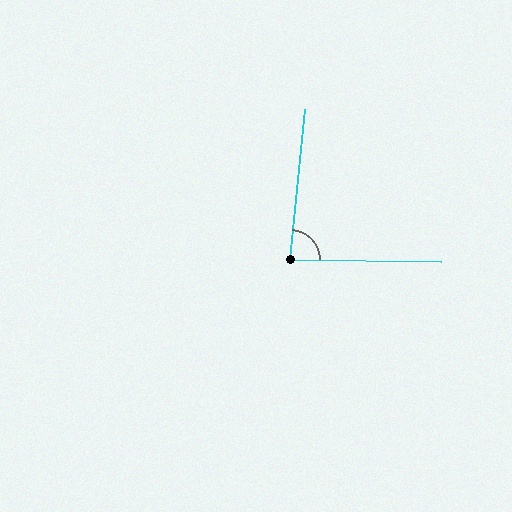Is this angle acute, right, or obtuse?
It is approximately a right angle.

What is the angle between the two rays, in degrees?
Approximately 85 degrees.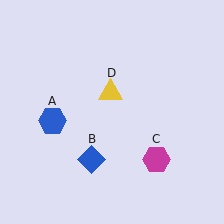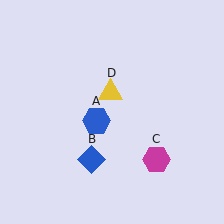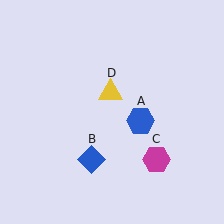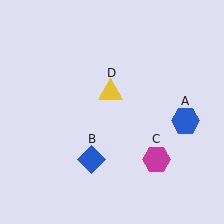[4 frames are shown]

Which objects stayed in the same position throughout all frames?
Blue diamond (object B) and magenta hexagon (object C) and yellow triangle (object D) remained stationary.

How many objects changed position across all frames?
1 object changed position: blue hexagon (object A).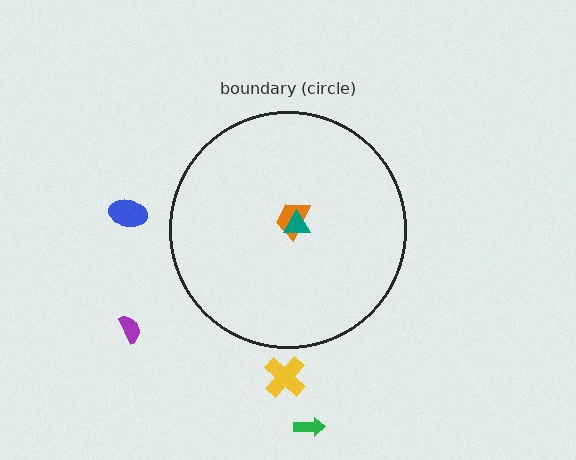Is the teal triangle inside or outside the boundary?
Inside.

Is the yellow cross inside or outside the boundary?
Outside.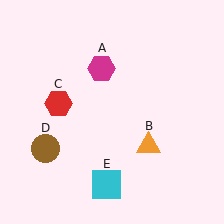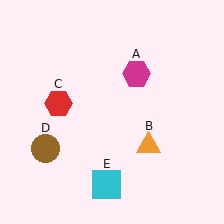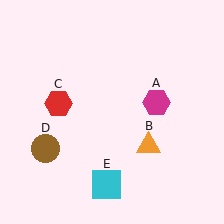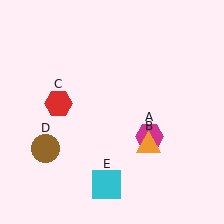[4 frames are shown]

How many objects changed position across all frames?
1 object changed position: magenta hexagon (object A).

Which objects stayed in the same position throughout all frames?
Orange triangle (object B) and red hexagon (object C) and brown circle (object D) and cyan square (object E) remained stationary.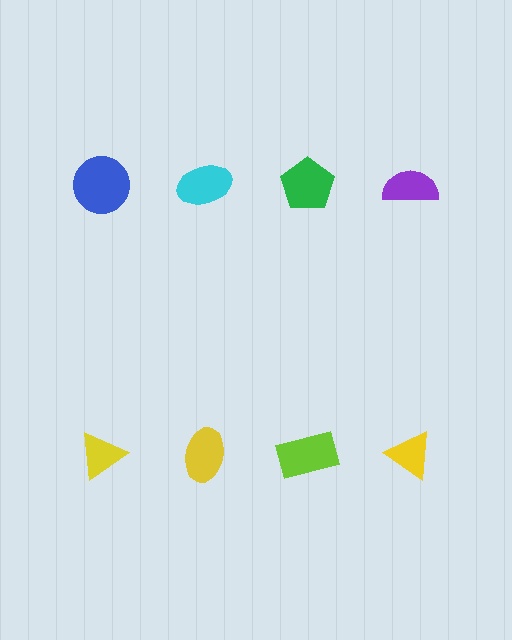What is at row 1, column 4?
A purple semicircle.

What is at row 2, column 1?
A yellow triangle.